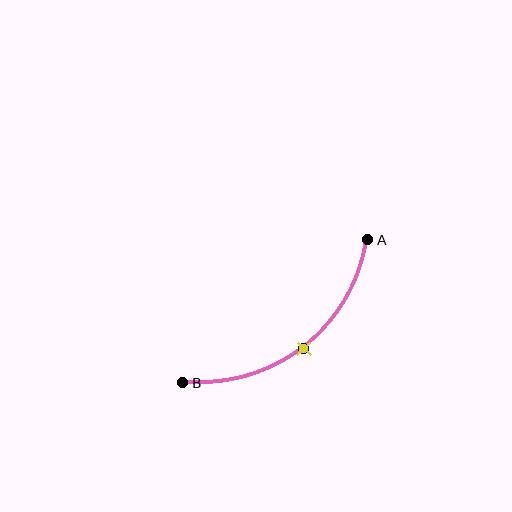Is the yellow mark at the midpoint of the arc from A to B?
Yes. The yellow mark lies on the arc at equal arc-length from both A and B — it is the arc midpoint.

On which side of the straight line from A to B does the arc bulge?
The arc bulges below and to the right of the straight line connecting A and B.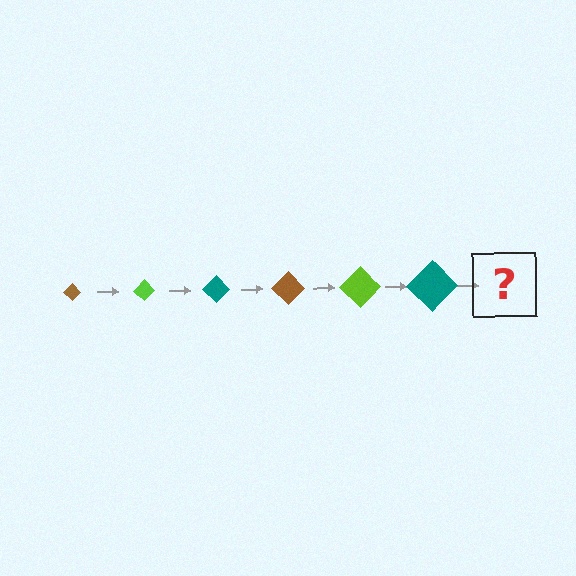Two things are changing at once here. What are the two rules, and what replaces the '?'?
The two rules are that the diamond grows larger each step and the color cycles through brown, lime, and teal. The '?' should be a brown diamond, larger than the previous one.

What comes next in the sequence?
The next element should be a brown diamond, larger than the previous one.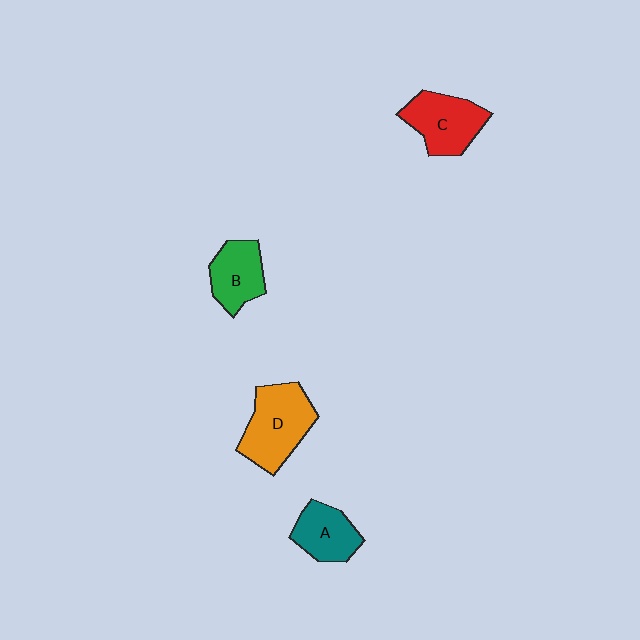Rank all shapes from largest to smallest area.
From largest to smallest: D (orange), C (red), B (green), A (teal).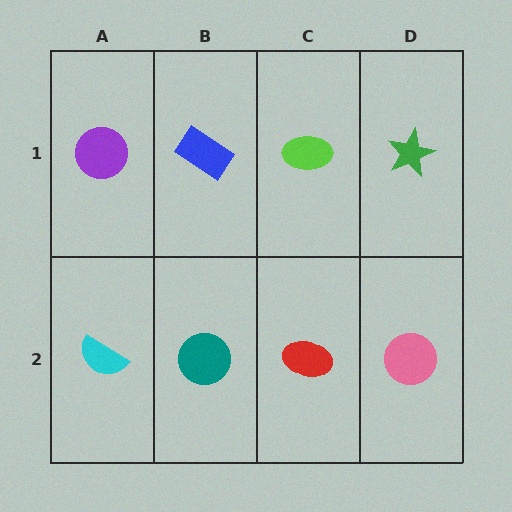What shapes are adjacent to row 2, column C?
A lime ellipse (row 1, column C), a teal circle (row 2, column B), a pink circle (row 2, column D).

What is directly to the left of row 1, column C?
A blue rectangle.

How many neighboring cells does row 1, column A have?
2.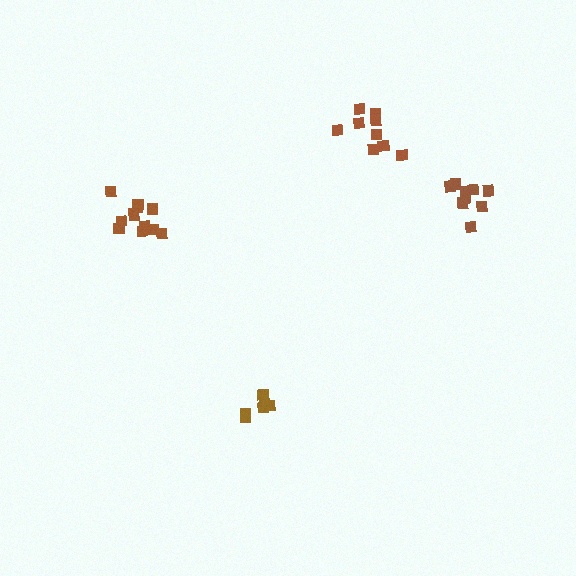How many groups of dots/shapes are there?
There are 4 groups.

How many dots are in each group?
Group 1: 6 dots, Group 2: 9 dots, Group 3: 12 dots, Group 4: 9 dots (36 total).